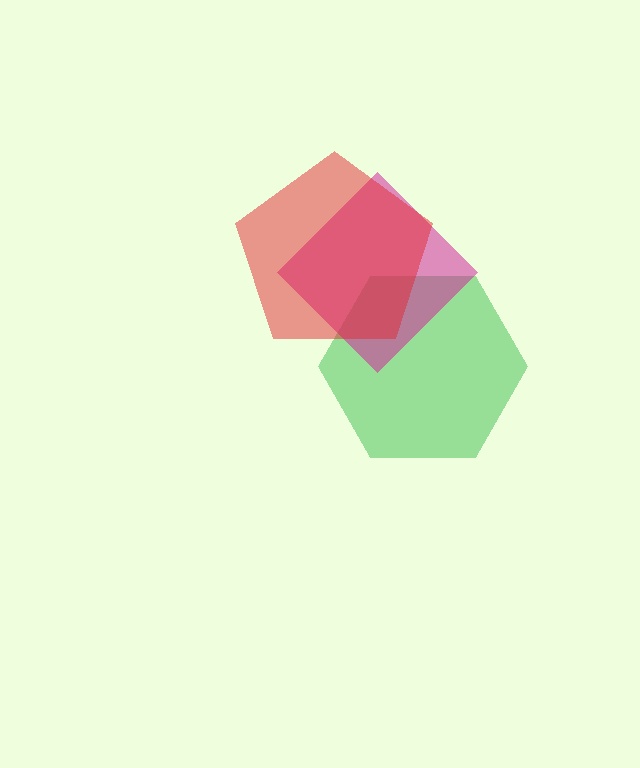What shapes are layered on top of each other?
The layered shapes are: a green hexagon, a magenta diamond, a red pentagon.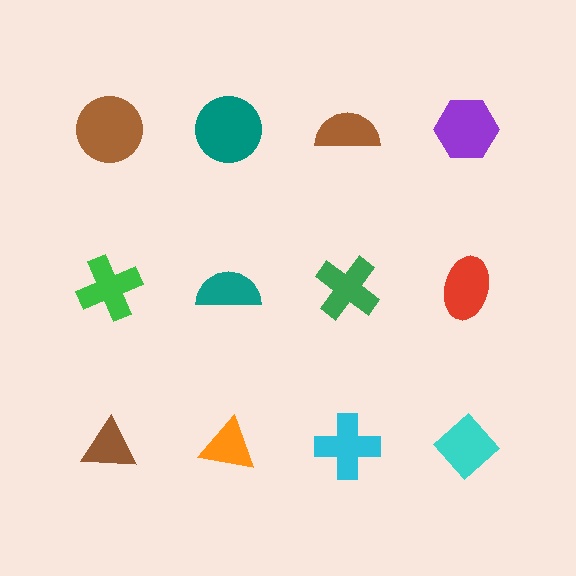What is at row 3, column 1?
A brown triangle.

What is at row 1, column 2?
A teal circle.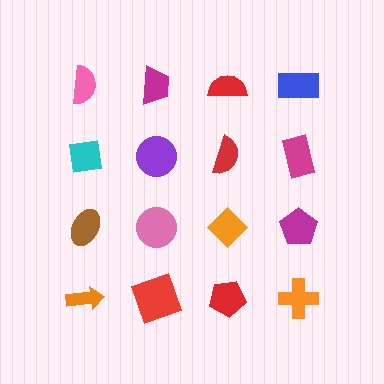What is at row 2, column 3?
A red semicircle.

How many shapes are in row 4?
4 shapes.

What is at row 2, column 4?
A magenta rectangle.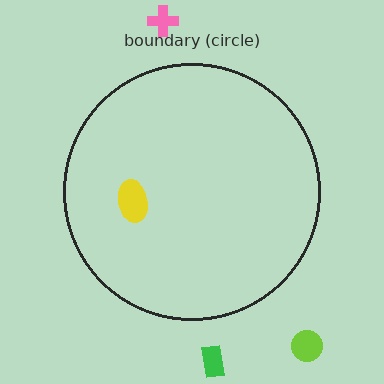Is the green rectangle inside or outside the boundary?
Outside.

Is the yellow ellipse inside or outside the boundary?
Inside.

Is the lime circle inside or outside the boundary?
Outside.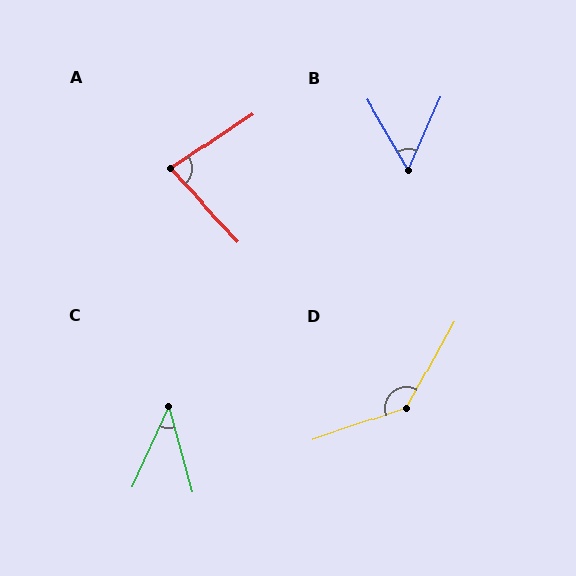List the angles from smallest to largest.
C (40°), B (54°), A (81°), D (138°).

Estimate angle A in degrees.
Approximately 81 degrees.